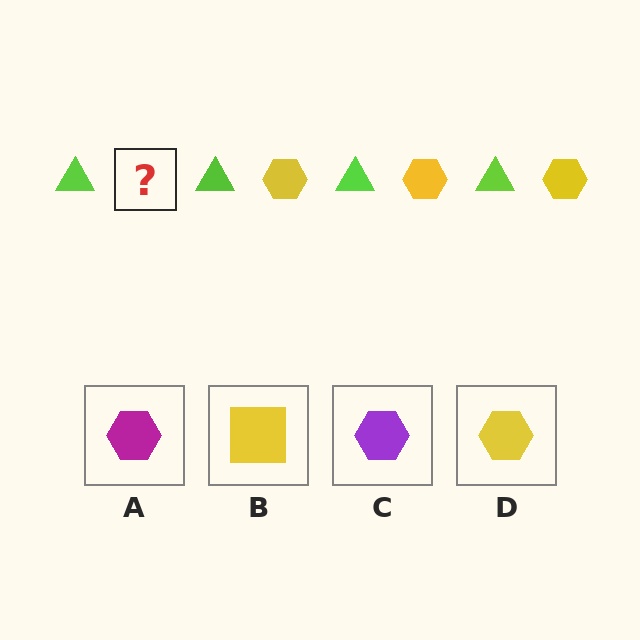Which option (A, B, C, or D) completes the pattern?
D.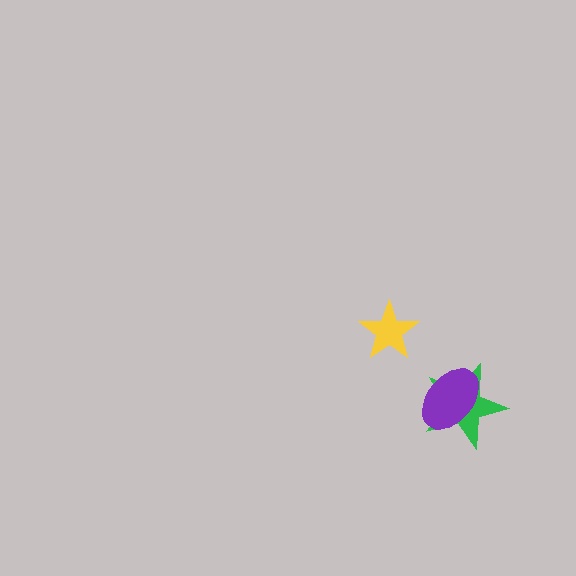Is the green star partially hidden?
Yes, it is partially covered by another shape.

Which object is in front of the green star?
The purple ellipse is in front of the green star.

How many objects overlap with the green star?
1 object overlaps with the green star.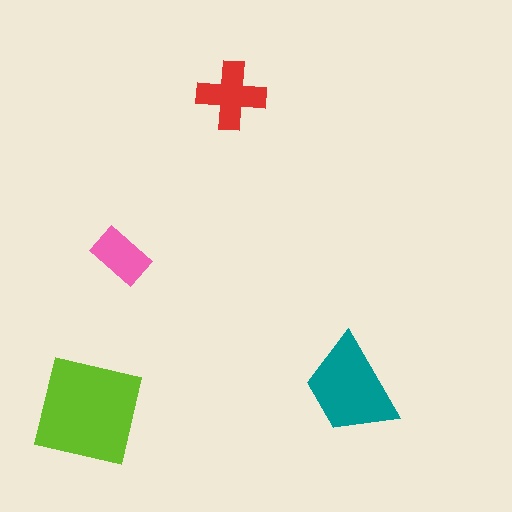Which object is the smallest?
The pink rectangle.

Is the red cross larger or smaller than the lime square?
Smaller.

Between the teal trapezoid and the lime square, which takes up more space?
The lime square.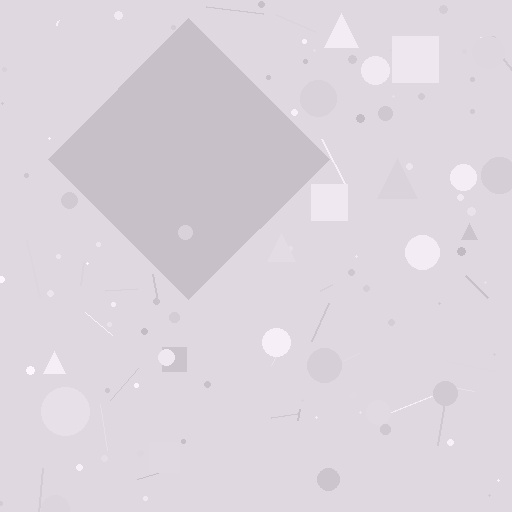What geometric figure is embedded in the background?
A diamond is embedded in the background.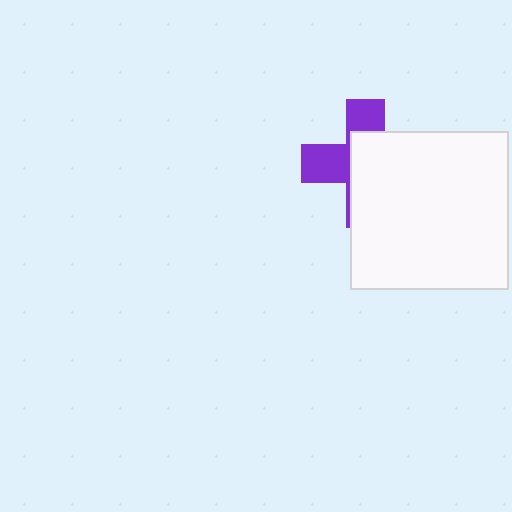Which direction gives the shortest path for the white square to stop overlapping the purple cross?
Moving right gives the shortest separation.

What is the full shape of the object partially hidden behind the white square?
The partially hidden object is a purple cross.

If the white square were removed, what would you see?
You would see the complete purple cross.